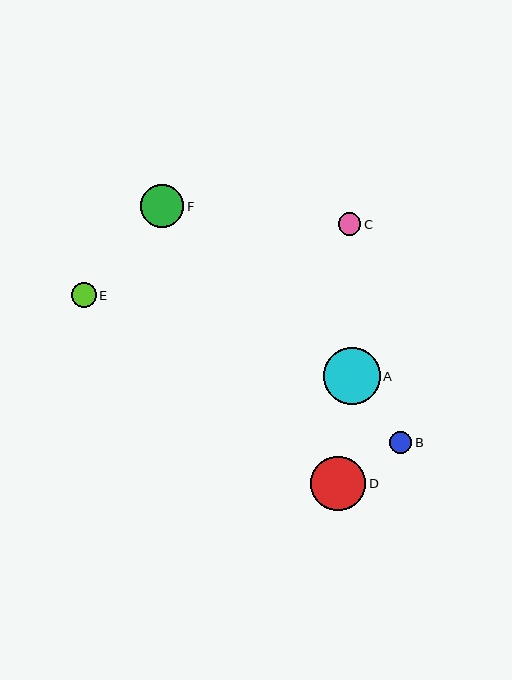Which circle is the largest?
Circle A is the largest with a size of approximately 57 pixels.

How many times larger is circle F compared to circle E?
Circle F is approximately 1.7 times the size of circle E.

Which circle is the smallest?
Circle B is the smallest with a size of approximately 22 pixels.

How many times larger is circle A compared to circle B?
Circle A is approximately 2.5 times the size of circle B.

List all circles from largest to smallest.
From largest to smallest: A, D, F, E, C, B.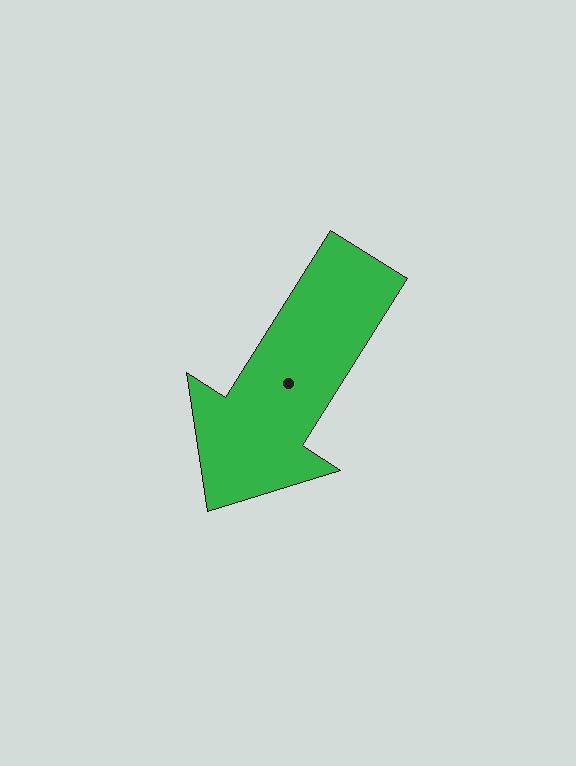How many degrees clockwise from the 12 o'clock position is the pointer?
Approximately 212 degrees.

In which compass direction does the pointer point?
Southwest.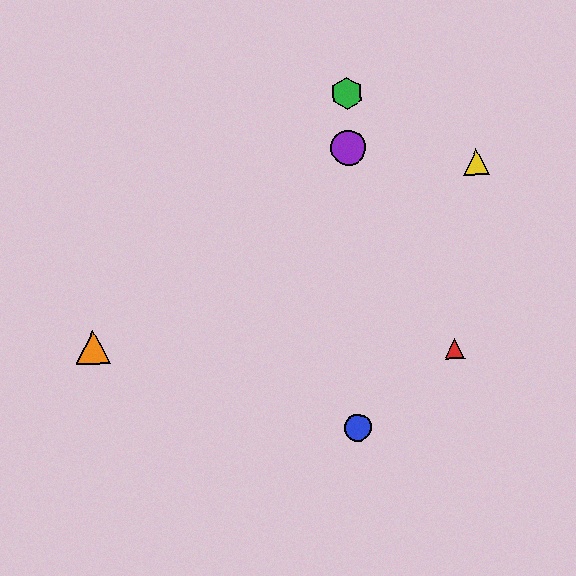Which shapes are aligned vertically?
The blue circle, the green hexagon, the purple circle are aligned vertically.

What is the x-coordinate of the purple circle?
The purple circle is at x≈348.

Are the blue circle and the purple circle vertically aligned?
Yes, both are at x≈358.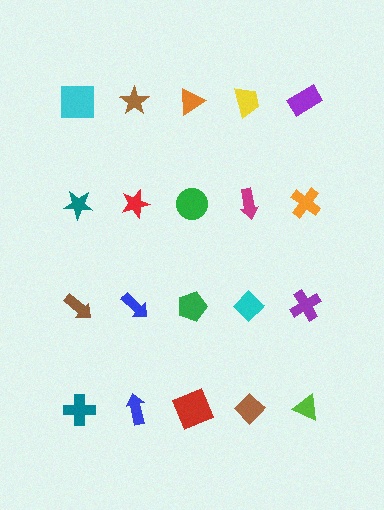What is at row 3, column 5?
A purple cross.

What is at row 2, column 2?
A red star.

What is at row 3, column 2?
A blue arrow.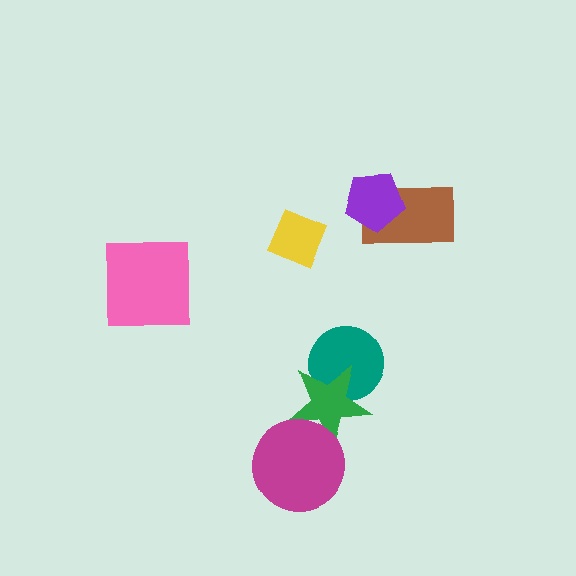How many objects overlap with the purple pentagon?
1 object overlaps with the purple pentagon.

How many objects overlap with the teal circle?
1 object overlaps with the teal circle.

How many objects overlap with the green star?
2 objects overlap with the green star.